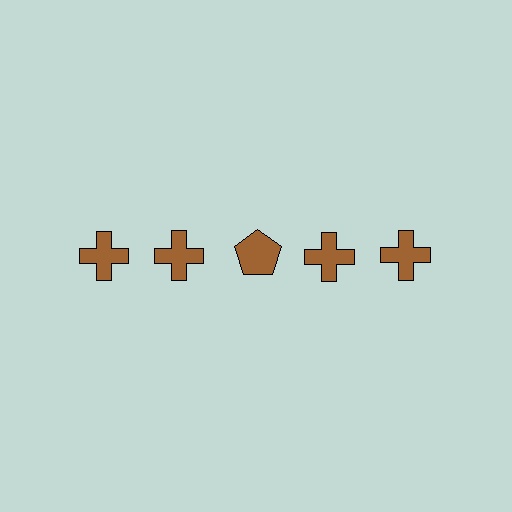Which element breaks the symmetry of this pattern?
The brown pentagon in the top row, center column breaks the symmetry. All other shapes are brown crosses.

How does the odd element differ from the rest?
It has a different shape: pentagon instead of cross.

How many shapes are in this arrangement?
There are 5 shapes arranged in a grid pattern.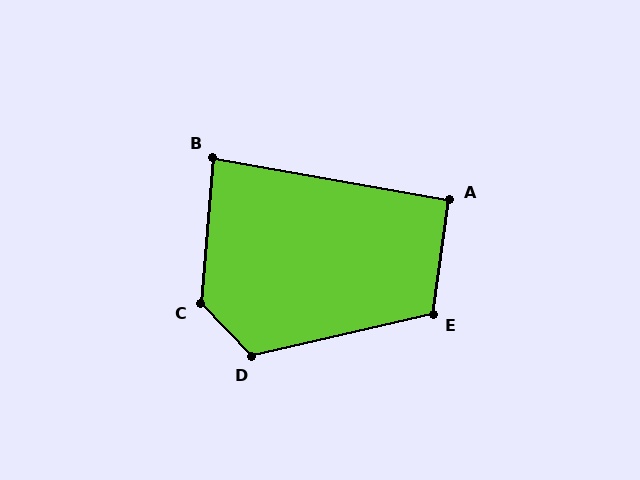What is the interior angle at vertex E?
Approximately 111 degrees (obtuse).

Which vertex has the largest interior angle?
C, at approximately 131 degrees.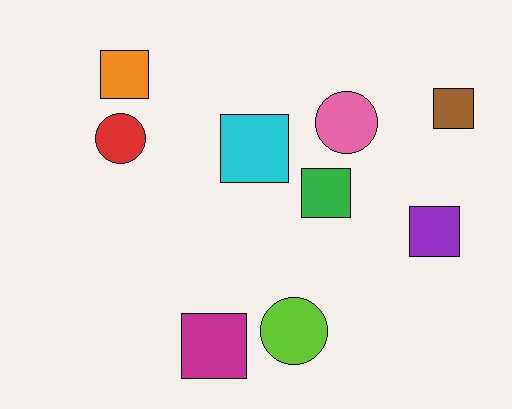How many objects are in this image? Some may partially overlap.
There are 9 objects.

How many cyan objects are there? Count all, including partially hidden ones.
There is 1 cyan object.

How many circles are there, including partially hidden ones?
There are 3 circles.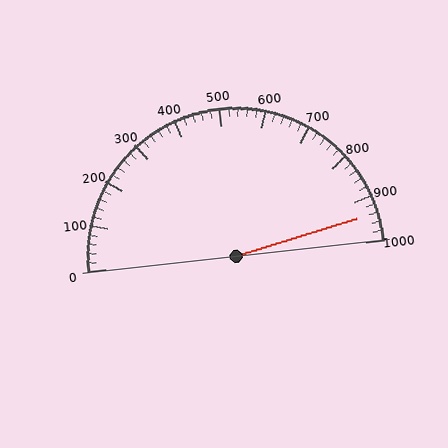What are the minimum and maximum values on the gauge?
The gauge ranges from 0 to 1000.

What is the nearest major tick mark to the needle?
The nearest major tick mark is 900.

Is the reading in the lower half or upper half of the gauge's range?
The reading is in the upper half of the range (0 to 1000).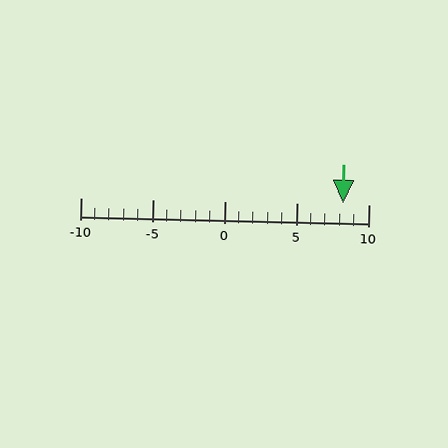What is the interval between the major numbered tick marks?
The major tick marks are spaced 5 units apart.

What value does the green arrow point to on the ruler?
The green arrow points to approximately 8.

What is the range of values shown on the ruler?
The ruler shows values from -10 to 10.